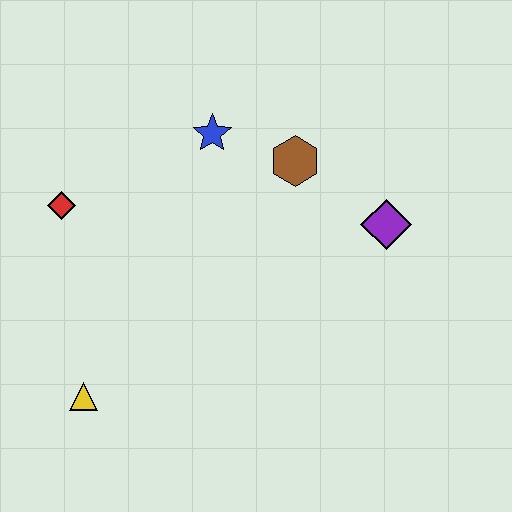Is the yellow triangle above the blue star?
No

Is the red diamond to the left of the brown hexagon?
Yes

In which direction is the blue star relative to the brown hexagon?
The blue star is to the left of the brown hexagon.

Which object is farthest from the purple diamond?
The yellow triangle is farthest from the purple diamond.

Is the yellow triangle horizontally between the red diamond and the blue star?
Yes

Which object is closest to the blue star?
The brown hexagon is closest to the blue star.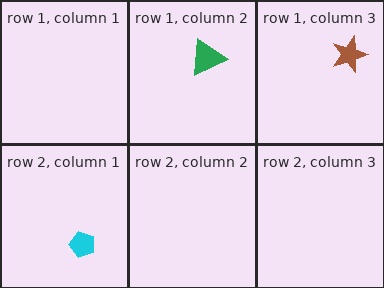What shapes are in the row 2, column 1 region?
The cyan pentagon.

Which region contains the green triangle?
The row 1, column 2 region.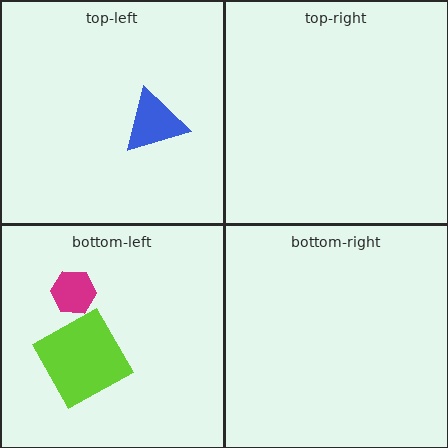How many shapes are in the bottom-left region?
2.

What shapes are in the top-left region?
The blue triangle.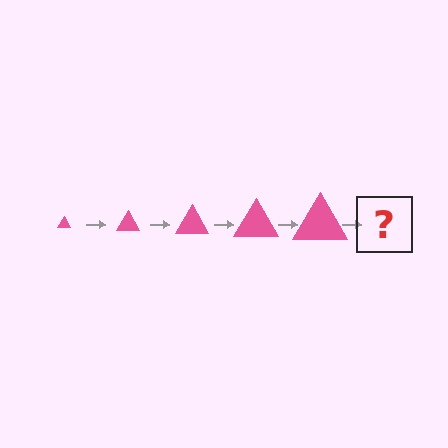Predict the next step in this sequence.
The next step is a pink triangle, larger than the previous one.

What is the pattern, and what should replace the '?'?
The pattern is that the triangle gets progressively larger each step. The '?' should be a pink triangle, larger than the previous one.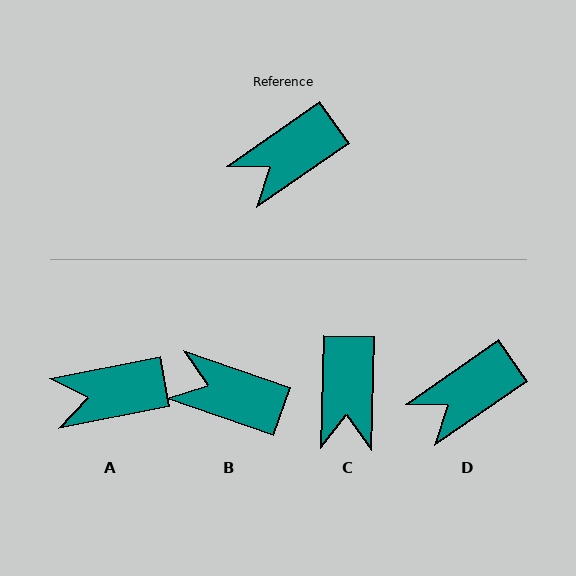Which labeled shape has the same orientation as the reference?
D.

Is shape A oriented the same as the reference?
No, it is off by about 24 degrees.